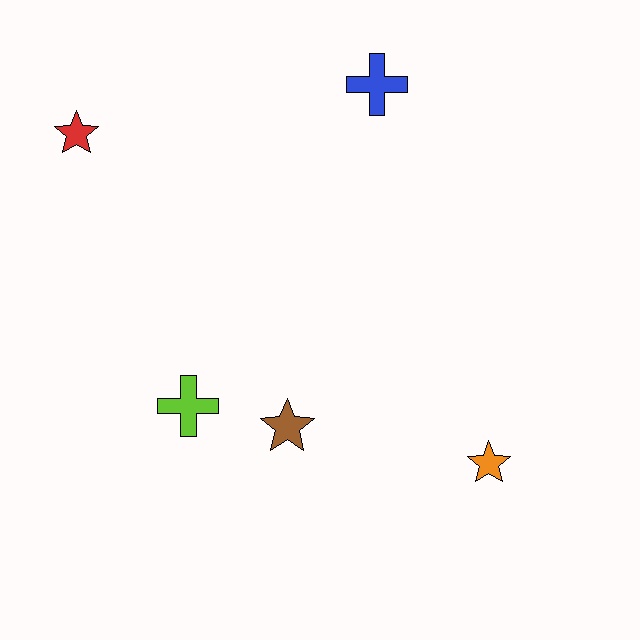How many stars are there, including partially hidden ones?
There are 3 stars.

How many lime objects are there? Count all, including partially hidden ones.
There is 1 lime object.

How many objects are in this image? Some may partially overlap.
There are 5 objects.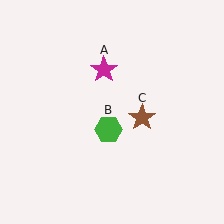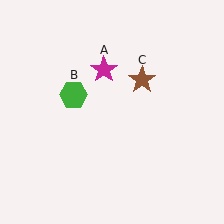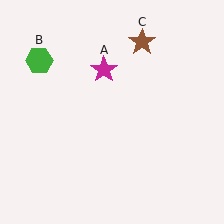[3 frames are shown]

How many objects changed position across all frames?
2 objects changed position: green hexagon (object B), brown star (object C).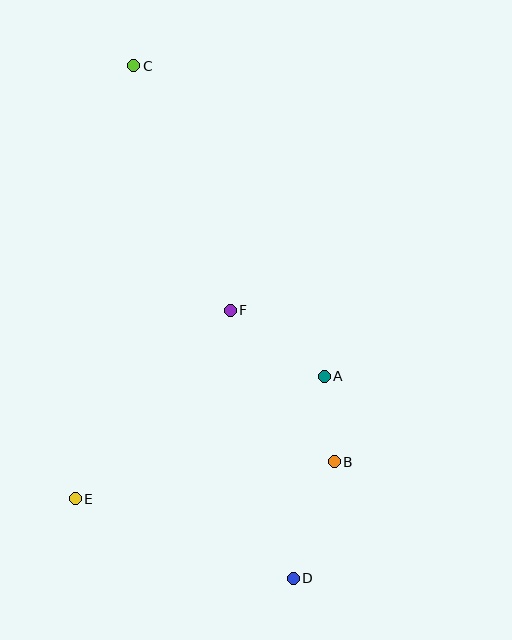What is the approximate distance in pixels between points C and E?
The distance between C and E is approximately 437 pixels.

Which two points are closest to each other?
Points A and B are closest to each other.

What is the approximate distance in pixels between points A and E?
The distance between A and E is approximately 277 pixels.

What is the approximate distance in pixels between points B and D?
The distance between B and D is approximately 123 pixels.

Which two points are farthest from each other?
Points C and D are farthest from each other.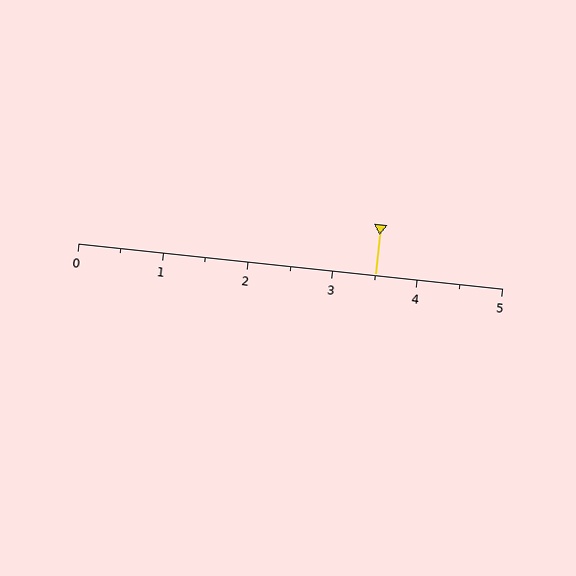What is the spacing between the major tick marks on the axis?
The major ticks are spaced 1 apart.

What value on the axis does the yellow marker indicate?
The marker indicates approximately 3.5.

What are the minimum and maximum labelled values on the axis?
The axis runs from 0 to 5.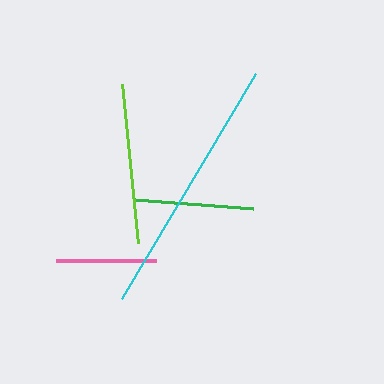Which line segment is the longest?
The cyan line is the longest at approximately 262 pixels.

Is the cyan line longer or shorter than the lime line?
The cyan line is longer than the lime line.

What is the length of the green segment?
The green segment is approximately 118 pixels long.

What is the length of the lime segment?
The lime segment is approximately 160 pixels long.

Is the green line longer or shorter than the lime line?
The lime line is longer than the green line.